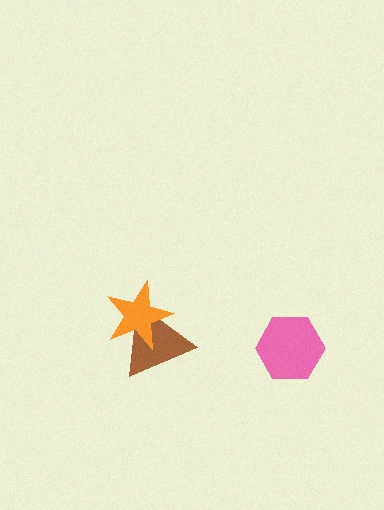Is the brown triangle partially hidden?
Yes, it is partially covered by another shape.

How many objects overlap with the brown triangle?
1 object overlaps with the brown triangle.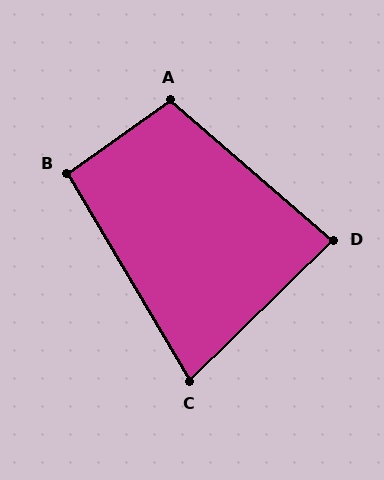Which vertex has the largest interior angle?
A, at approximately 104 degrees.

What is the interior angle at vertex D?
Approximately 85 degrees (approximately right).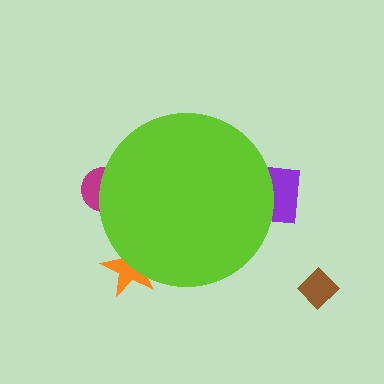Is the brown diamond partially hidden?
No, the brown diamond is fully visible.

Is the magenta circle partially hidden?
Yes, the magenta circle is partially hidden behind the lime circle.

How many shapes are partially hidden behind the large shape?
3 shapes are partially hidden.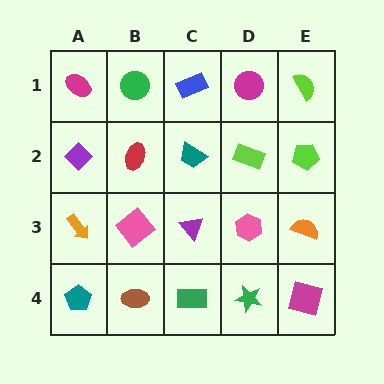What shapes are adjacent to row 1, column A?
A purple diamond (row 2, column A), a green circle (row 1, column B).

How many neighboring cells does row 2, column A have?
3.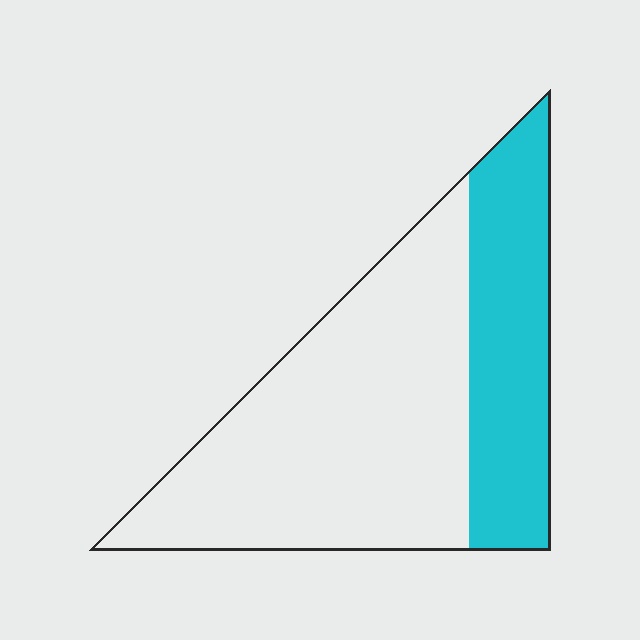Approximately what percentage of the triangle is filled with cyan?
Approximately 30%.